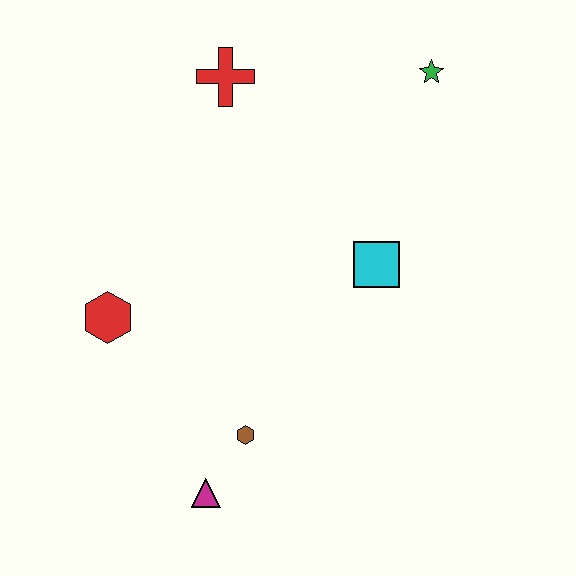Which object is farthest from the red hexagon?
The green star is farthest from the red hexagon.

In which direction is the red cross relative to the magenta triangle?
The red cross is above the magenta triangle.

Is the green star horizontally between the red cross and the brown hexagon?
No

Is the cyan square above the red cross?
No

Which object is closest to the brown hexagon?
The magenta triangle is closest to the brown hexagon.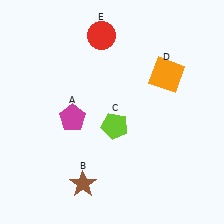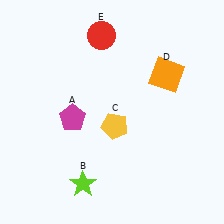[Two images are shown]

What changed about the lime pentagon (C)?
In Image 1, C is lime. In Image 2, it changed to yellow.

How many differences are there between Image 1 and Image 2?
There are 2 differences between the two images.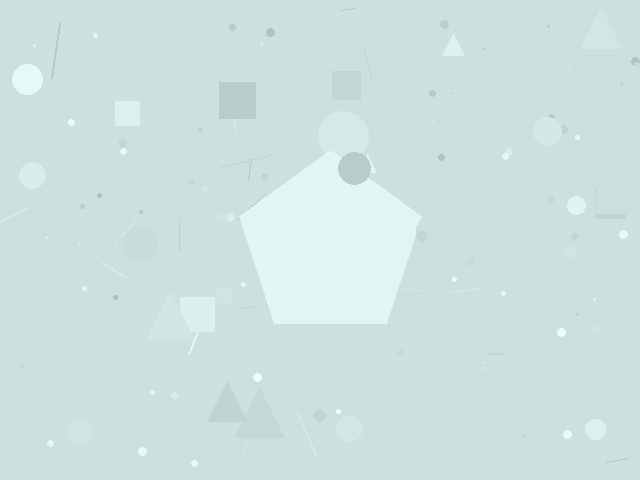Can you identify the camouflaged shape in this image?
The camouflaged shape is a pentagon.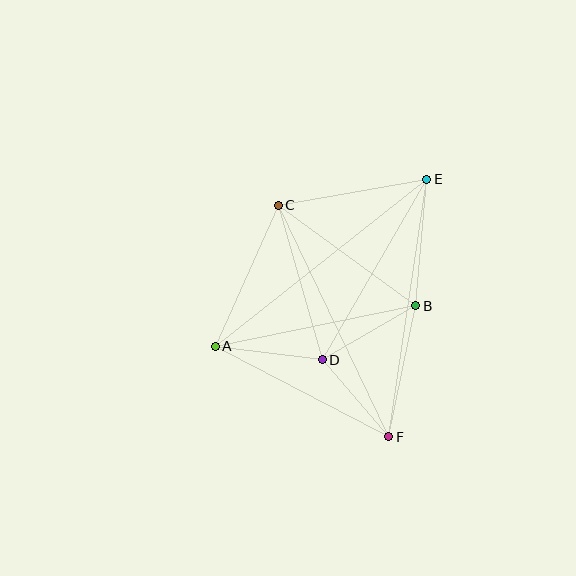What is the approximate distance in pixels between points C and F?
The distance between C and F is approximately 256 pixels.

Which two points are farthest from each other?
Points A and E are farthest from each other.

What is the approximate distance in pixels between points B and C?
The distance between B and C is approximately 170 pixels.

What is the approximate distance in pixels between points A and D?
The distance between A and D is approximately 108 pixels.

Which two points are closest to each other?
Points D and F are closest to each other.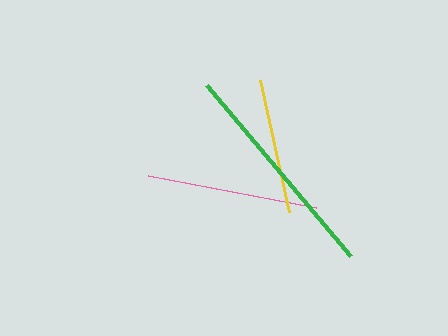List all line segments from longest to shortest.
From longest to shortest: green, pink, yellow.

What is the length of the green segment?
The green segment is approximately 224 pixels long.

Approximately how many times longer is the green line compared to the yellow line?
The green line is approximately 1.7 times the length of the yellow line.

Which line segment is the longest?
The green line is the longest at approximately 224 pixels.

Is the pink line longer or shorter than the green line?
The green line is longer than the pink line.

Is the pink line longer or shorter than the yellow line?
The pink line is longer than the yellow line.